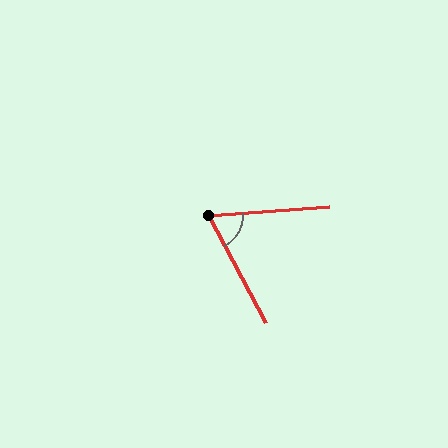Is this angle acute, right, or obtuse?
It is acute.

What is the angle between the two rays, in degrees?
Approximately 66 degrees.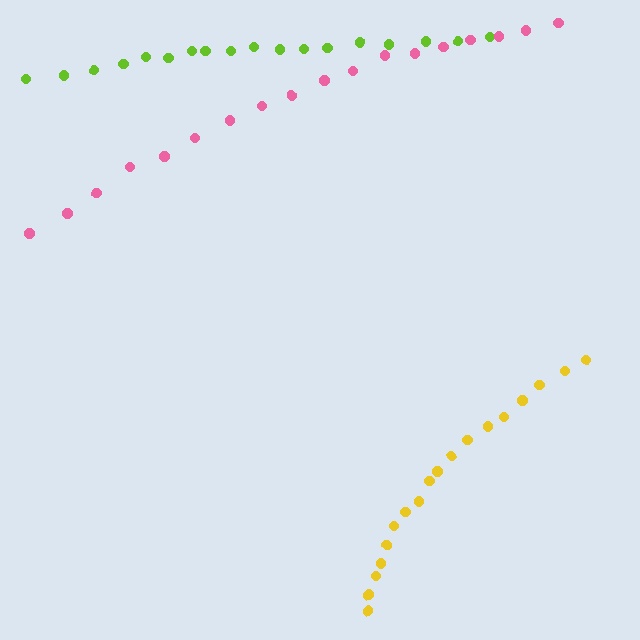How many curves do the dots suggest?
There are 3 distinct paths.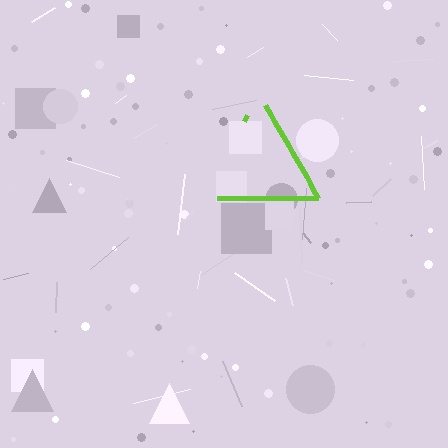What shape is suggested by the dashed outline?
The dashed outline suggests a triangle.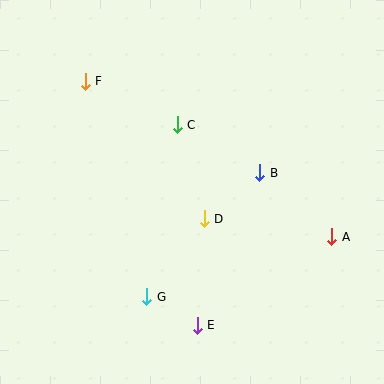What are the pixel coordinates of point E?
Point E is at (197, 325).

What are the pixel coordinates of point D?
Point D is at (204, 219).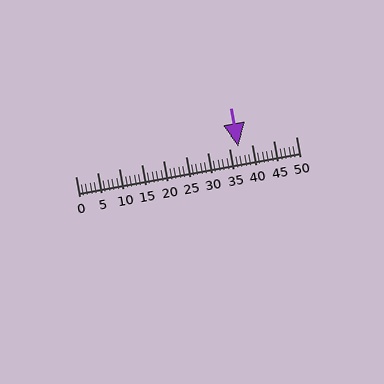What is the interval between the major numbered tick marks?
The major tick marks are spaced 5 units apart.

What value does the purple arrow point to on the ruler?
The purple arrow points to approximately 37.